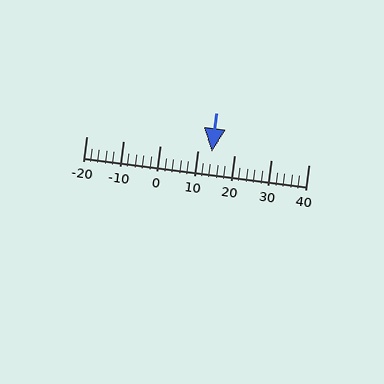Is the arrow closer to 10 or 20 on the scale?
The arrow is closer to 10.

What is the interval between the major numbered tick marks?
The major tick marks are spaced 10 units apart.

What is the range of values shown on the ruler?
The ruler shows values from -20 to 40.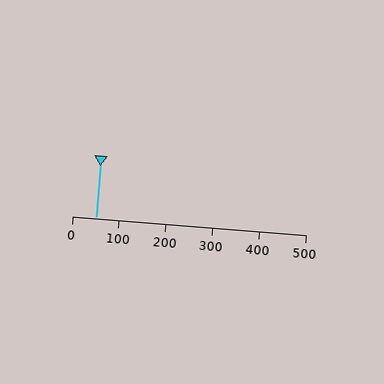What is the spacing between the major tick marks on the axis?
The major ticks are spaced 100 apart.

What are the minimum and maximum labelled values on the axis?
The axis runs from 0 to 500.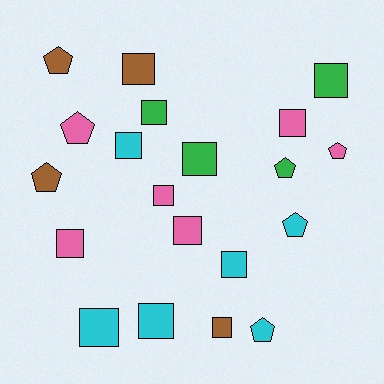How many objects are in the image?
There are 20 objects.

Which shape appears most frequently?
Square, with 13 objects.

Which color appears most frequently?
Pink, with 6 objects.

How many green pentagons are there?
There is 1 green pentagon.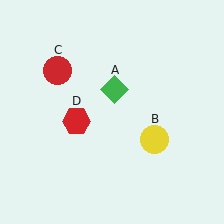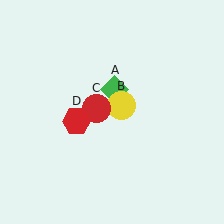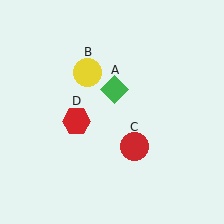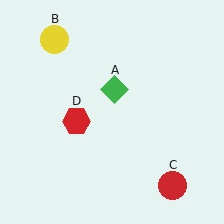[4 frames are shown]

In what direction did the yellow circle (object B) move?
The yellow circle (object B) moved up and to the left.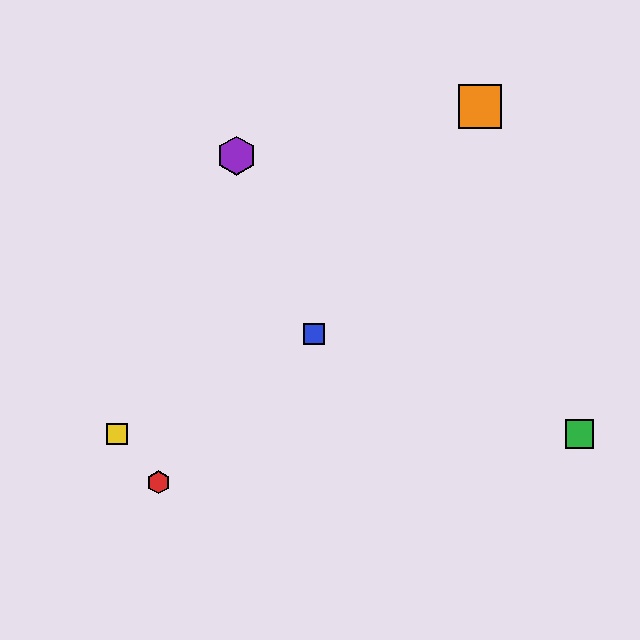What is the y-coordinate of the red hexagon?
The red hexagon is at y≈482.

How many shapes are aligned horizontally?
2 shapes (the green square, the yellow square) are aligned horizontally.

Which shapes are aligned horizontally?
The green square, the yellow square are aligned horizontally.